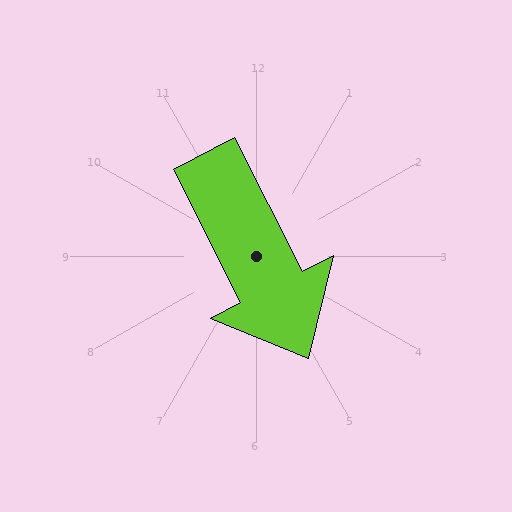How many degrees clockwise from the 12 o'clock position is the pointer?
Approximately 153 degrees.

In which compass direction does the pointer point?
Southeast.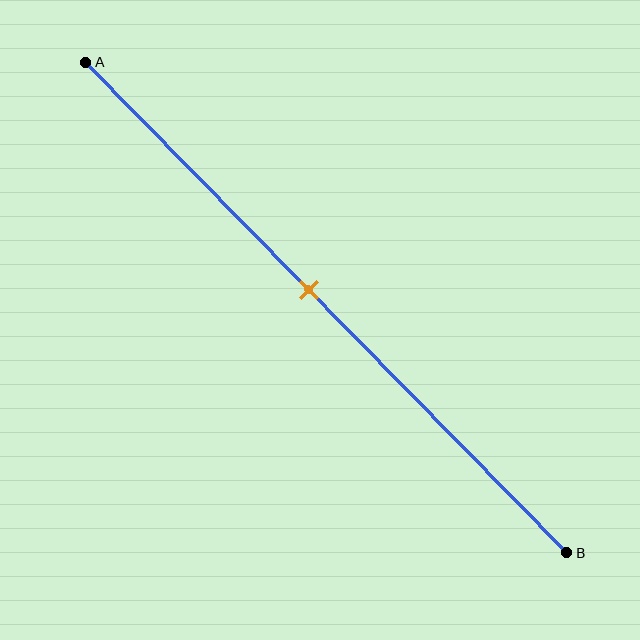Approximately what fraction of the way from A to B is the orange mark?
The orange mark is approximately 45% of the way from A to B.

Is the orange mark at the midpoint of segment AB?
No, the mark is at about 45% from A, not at the 50% midpoint.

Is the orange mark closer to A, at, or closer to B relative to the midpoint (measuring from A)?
The orange mark is closer to point A than the midpoint of segment AB.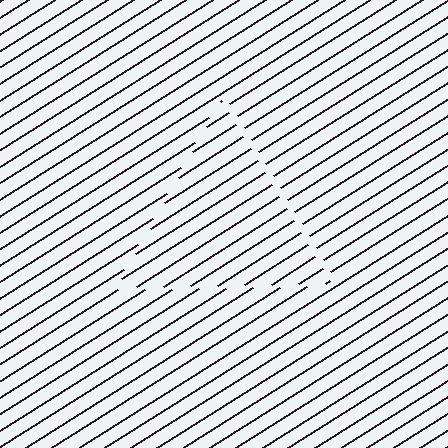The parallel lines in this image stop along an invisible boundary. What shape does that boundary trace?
An illusory triangle. The interior of the shape contains the same grating, shifted by half a period — the contour is defined by the phase discontinuity where line-ends from the inner and outer gratings abut.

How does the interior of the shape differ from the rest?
The interior of the shape contains the same grating, shifted by half a period — the contour is defined by the phase discontinuity where line-ends from the inner and outer gratings abut.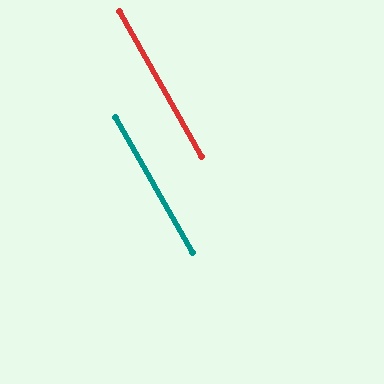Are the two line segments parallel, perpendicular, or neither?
Parallel — their directions differ by only 0.2°.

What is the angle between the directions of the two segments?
Approximately 0 degrees.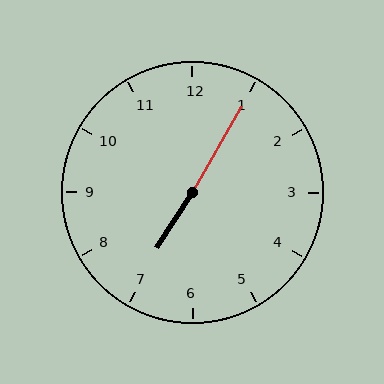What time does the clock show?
7:05.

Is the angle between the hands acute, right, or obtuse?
It is obtuse.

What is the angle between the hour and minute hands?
Approximately 178 degrees.